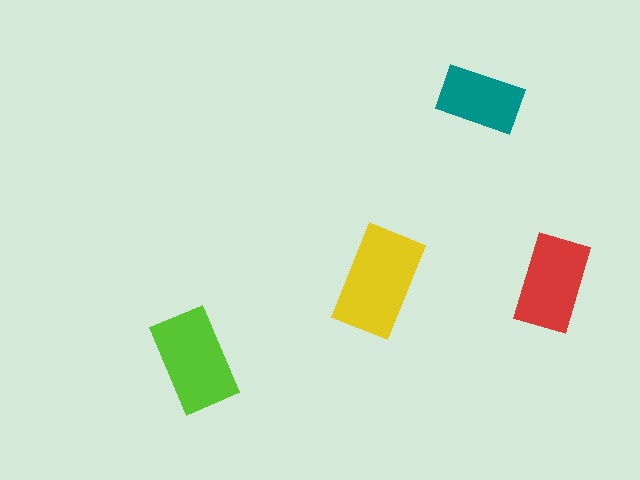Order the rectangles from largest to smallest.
the yellow one, the lime one, the red one, the teal one.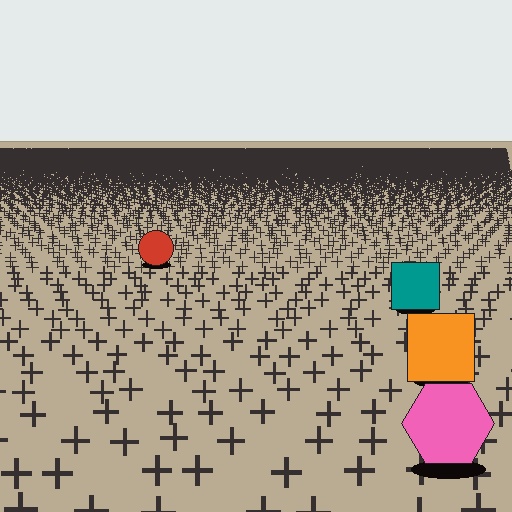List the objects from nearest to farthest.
From nearest to farthest: the pink hexagon, the orange square, the teal square, the red circle.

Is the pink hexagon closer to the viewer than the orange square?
Yes. The pink hexagon is closer — you can tell from the texture gradient: the ground texture is coarser near it.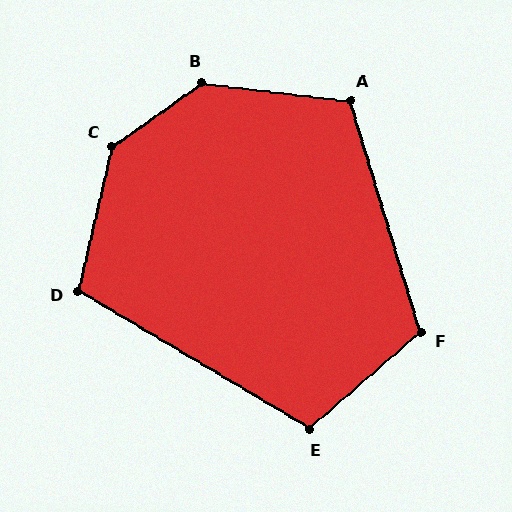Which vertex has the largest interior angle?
C, at approximately 138 degrees.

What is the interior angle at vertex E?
Approximately 108 degrees (obtuse).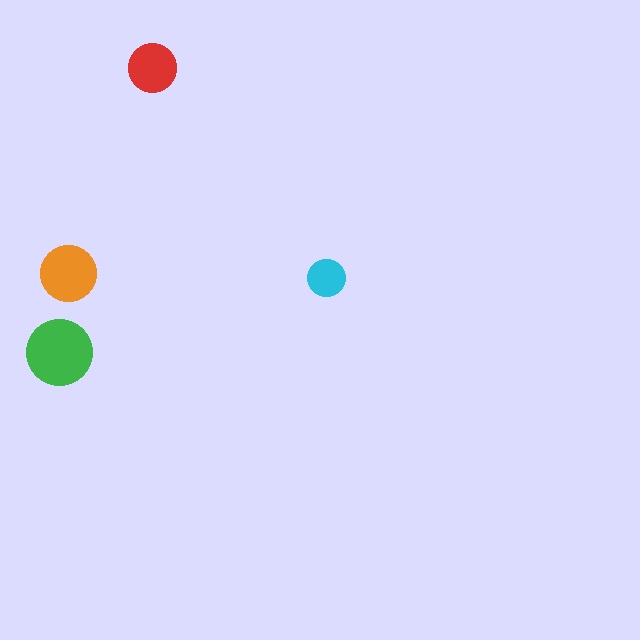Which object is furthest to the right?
The cyan circle is rightmost.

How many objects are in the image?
There are 4 objects in the image.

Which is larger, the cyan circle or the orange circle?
The orange one.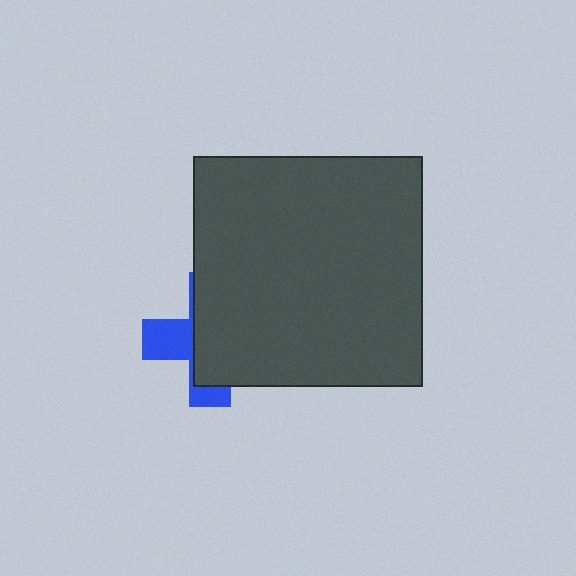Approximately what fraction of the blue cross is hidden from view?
Roughly 66% of the blue cross is hidden behind the dark gray square.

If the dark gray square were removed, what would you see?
You would see the complete blue cross.